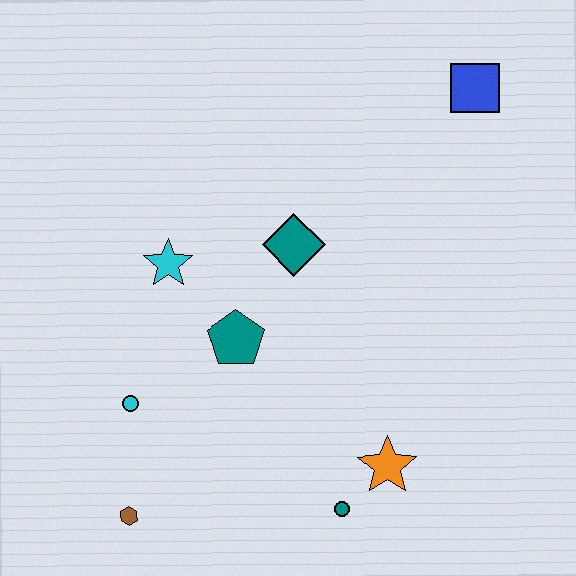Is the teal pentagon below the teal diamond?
Yes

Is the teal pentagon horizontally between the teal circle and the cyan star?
Yes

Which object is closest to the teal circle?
The orange star is closest to the teal circle.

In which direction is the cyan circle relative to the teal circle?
The cyan circle is to the left of the teal circle.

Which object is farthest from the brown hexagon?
The blue square is farthest from the brown hexagon.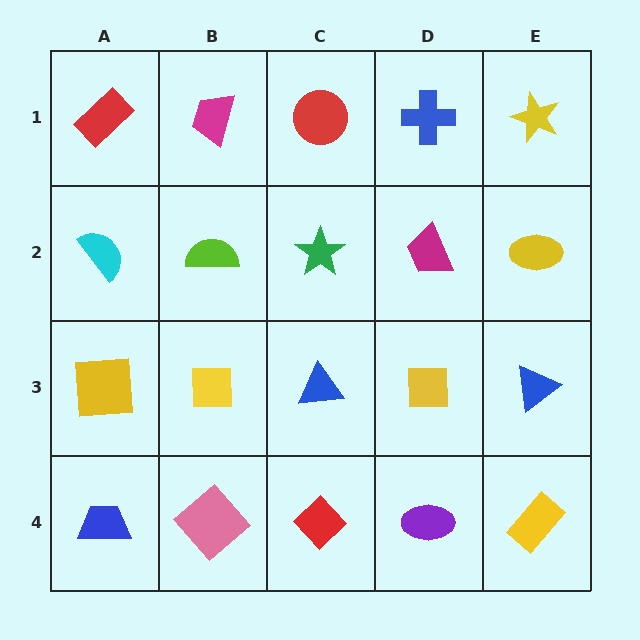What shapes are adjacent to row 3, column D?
A magenta trapezoid (row 2, column D), a purple ellipse (row 4, column D), a blue triangle (row 3, column C), a blue triangle (row 3, column E).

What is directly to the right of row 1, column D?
A yellow star.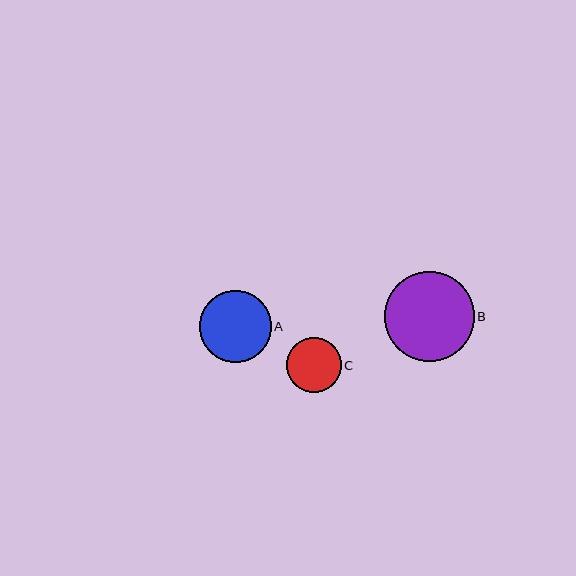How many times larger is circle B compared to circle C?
Circle B is approximately 1.6 times the size of circle C.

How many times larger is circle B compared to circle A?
Circle B is approximately 1.3 times the size of circle A.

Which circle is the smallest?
Circle C is the smallest with a size of approximately 55 pixels.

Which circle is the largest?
Circle B is the largest with a size of approximately 90 pixels.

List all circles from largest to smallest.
From largest to smallest: B, A, C.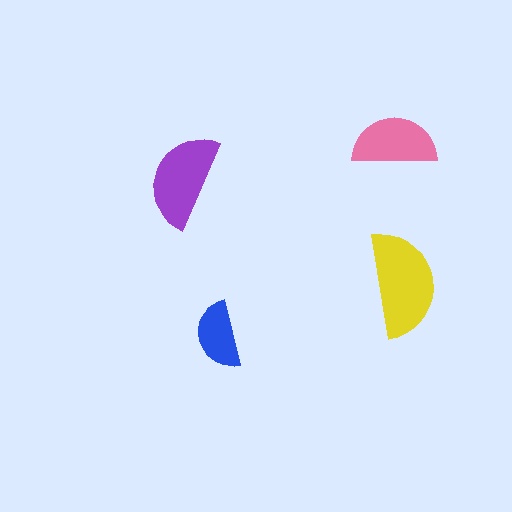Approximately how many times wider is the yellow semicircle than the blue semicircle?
About 1.5 times wider.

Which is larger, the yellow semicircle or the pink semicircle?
The yellow one.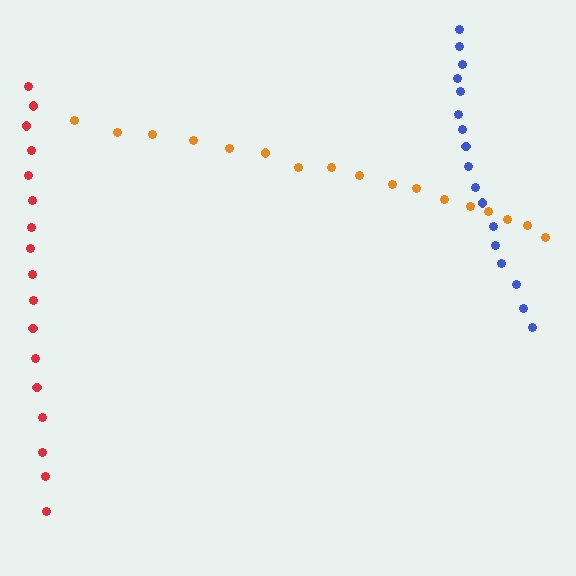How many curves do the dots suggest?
There are 3 distinct paths.